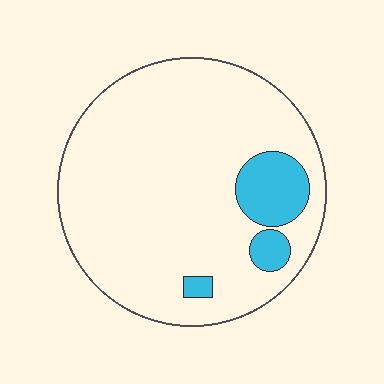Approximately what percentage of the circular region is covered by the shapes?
Approximately 10%.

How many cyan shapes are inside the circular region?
3.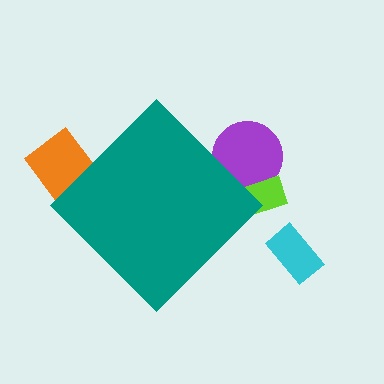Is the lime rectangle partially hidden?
Yes, the lime rectangle is partially hidden behind the teal diamond.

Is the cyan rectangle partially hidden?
No, the cyan rectangle is fully visible.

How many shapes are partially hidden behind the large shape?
3 shapes are partially hidden.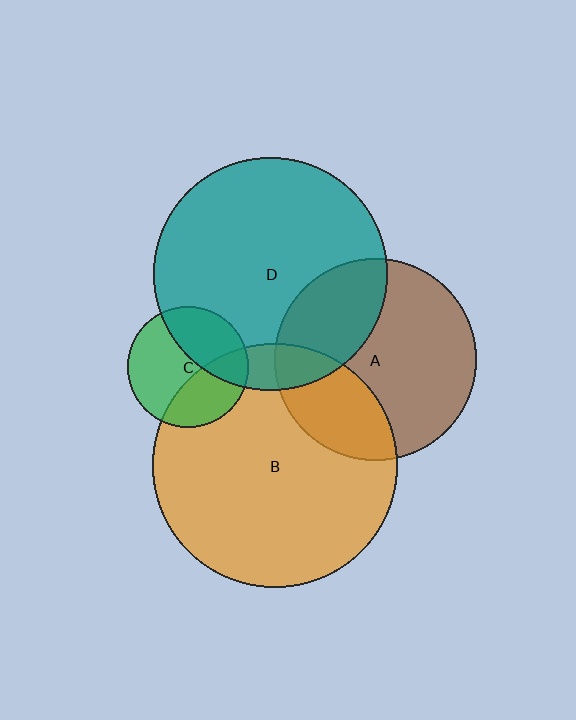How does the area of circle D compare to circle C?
Approximately 3.7 times.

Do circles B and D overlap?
Yes.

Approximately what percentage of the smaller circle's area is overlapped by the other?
Approximately 10%.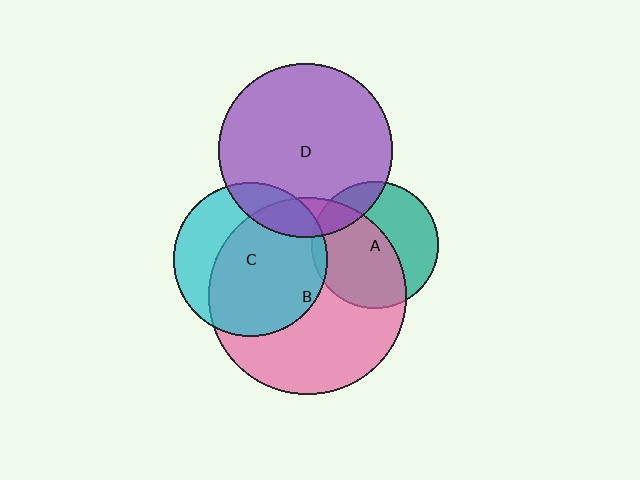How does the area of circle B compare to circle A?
Approximately 2.4 times.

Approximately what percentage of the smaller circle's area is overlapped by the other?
Approximately 65%.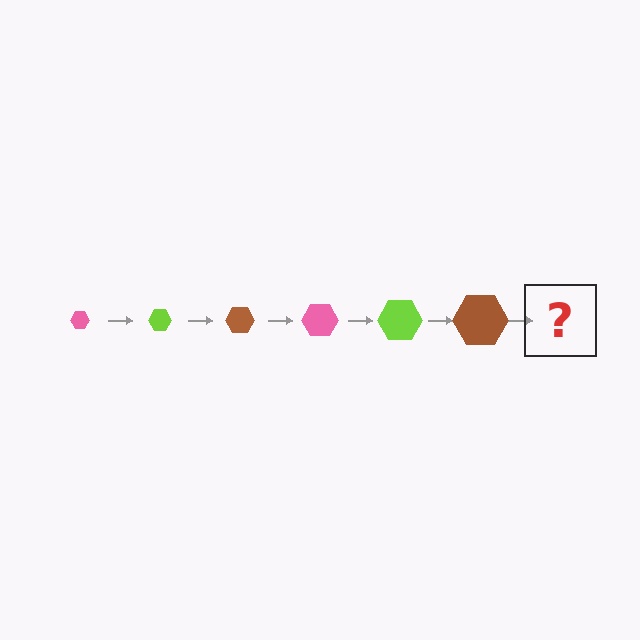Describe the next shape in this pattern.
It should be a pink hexagon, larger than the previous one.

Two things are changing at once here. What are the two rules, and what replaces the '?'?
The two rules are that the hexagon grows larger each step and the color cycles through pink, lime, and brown. The '?' should be a pink hexagon, larger than the previous one.